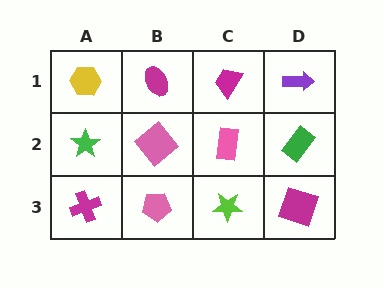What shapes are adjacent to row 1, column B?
A pink diamond (row 2, column B), a yellow hexagon (row 1, column A), a magenta trapezoid (row 1, column C).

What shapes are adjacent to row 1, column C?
A pink rectangle (row 2, column C), a magenta ellipse (row 1, column B), a purple arrow (row 1, column D).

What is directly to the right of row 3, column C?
A magenta square.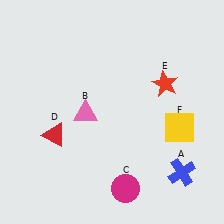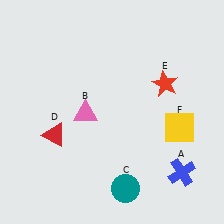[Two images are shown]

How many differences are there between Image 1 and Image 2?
There is 1 difference between the two images.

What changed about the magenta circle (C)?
In Image 1, C is magenta. In Image 2, it changed to teal.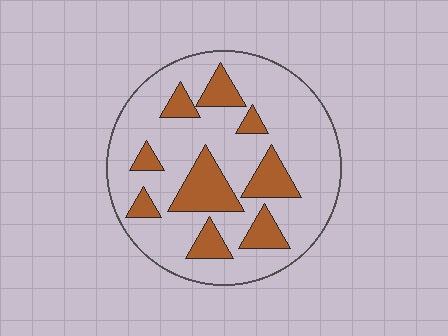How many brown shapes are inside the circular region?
9.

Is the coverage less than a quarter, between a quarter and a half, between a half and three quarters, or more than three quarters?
Less than a quarter.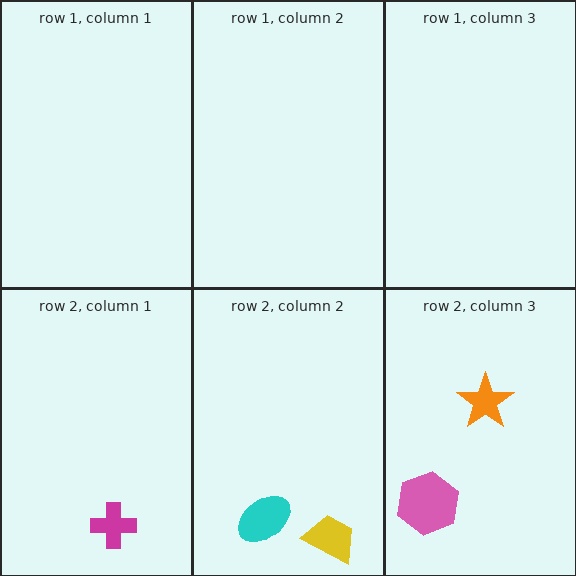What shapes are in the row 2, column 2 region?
The cyan ellipse, the yellow trapezoid.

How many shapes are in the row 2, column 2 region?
2.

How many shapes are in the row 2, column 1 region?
1.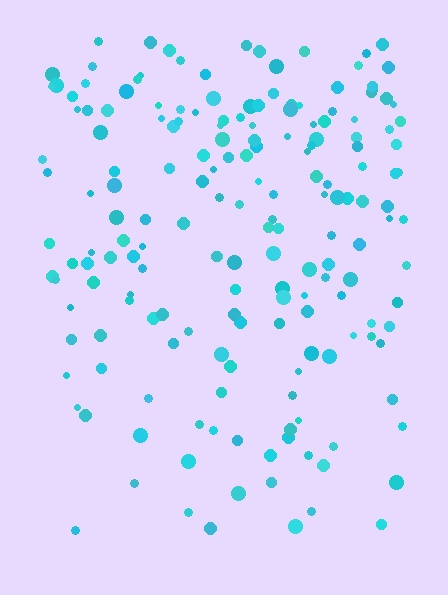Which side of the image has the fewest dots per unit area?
The bottom.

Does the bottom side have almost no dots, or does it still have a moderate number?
Still a moderate number, just noticeably fewer than the top.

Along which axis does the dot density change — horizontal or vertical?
Vertical.